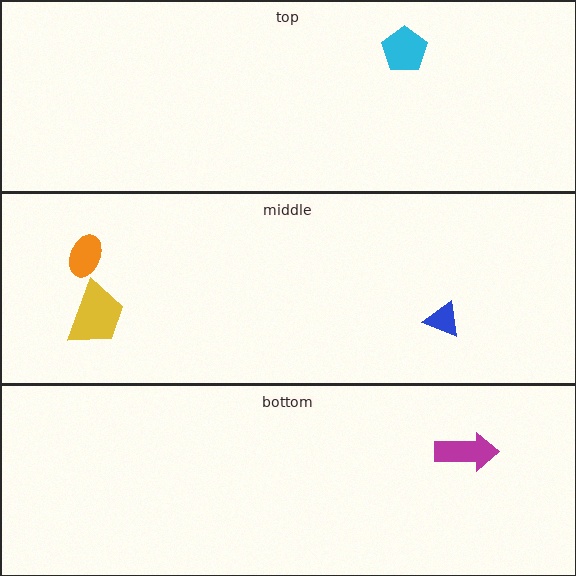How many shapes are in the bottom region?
1.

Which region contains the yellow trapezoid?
The middle region.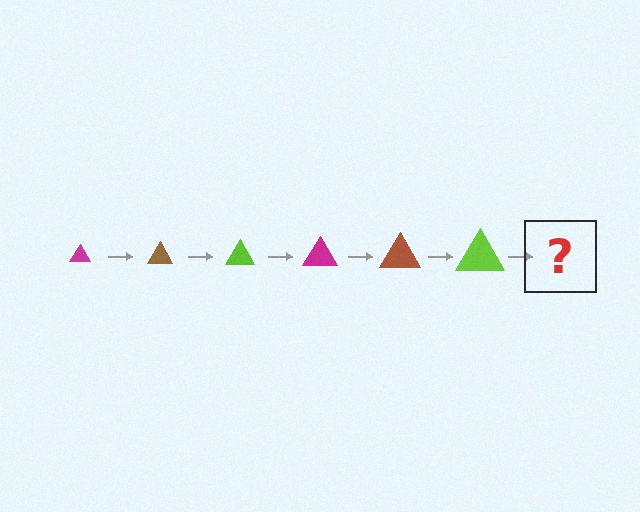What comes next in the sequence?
The next element should be a magenta triangle, larger than the previous one.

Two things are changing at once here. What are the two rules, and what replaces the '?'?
The two rules are that the triangle grows larger each step and the color cycles through magenta, brown, and lime. The '?' should be a magenta triangle, larger than the previous one.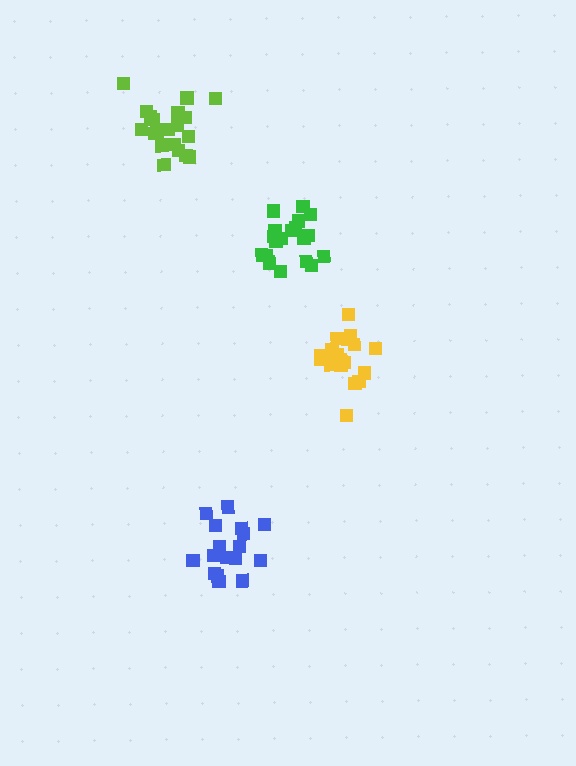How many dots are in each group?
Group 1: 17 dots, Group 2: 21 dots, Group 3: 20 dots, Group 4: 20 dots (78 total).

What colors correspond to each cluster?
The clusters are colored: blue, lime, green, yellow.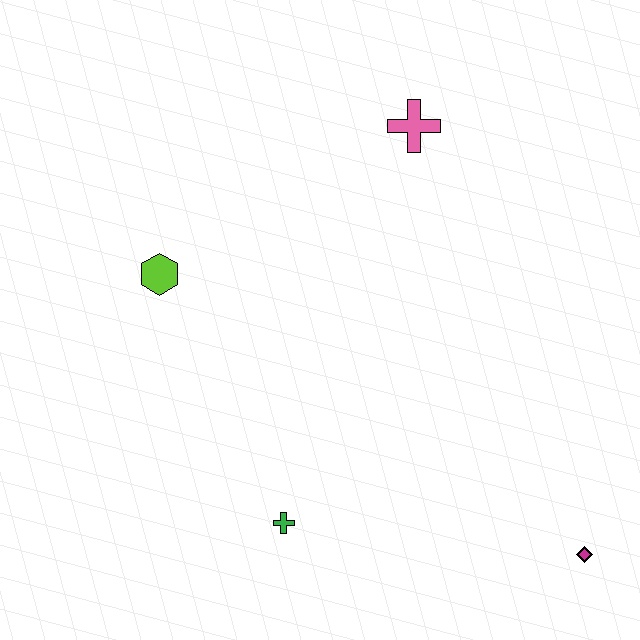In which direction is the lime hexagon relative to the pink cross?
The lime hexagon is to the left of the pink cross.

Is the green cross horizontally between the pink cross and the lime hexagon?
Yes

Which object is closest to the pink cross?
The lime hexagon is closest to the pink cross.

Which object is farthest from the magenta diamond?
The lime hexagon is farthest from the magenta diamond.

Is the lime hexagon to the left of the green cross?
Yes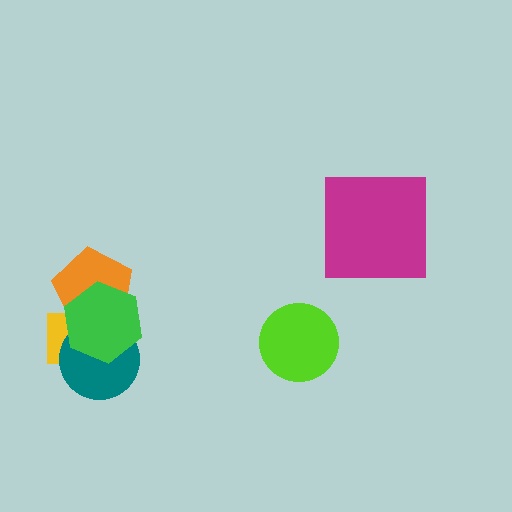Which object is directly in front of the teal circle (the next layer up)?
The orange pentagon is directly in front of the teal circle.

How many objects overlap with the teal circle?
3 objects overlap with the teal circle.